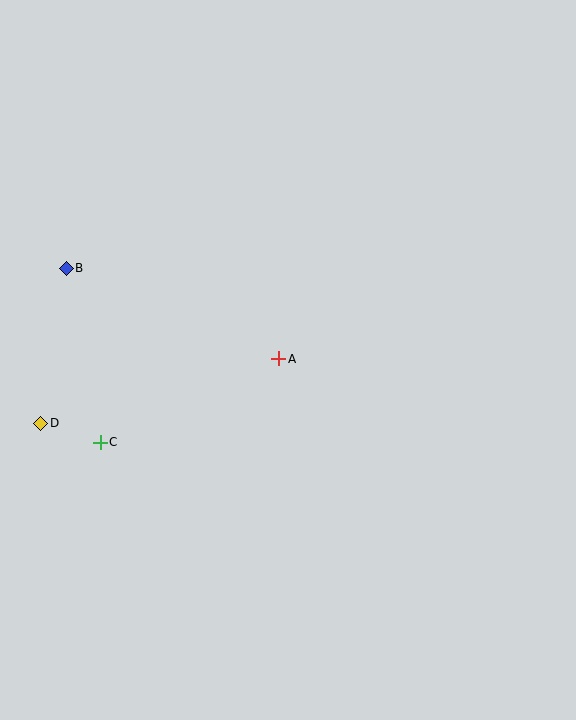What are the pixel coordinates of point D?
Point D is at (41, 423).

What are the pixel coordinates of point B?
Point B is at (66, 268).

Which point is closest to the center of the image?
Point A at (279, 359) is closest to the center.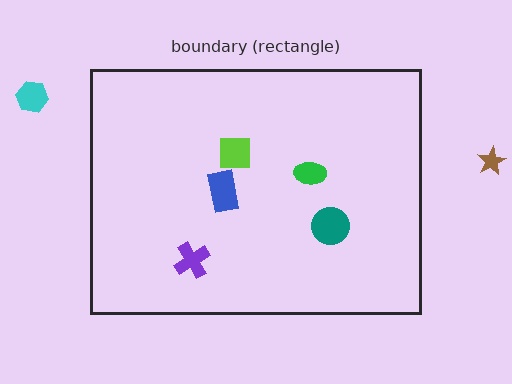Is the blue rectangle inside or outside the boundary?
Inside.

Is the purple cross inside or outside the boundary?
Inside.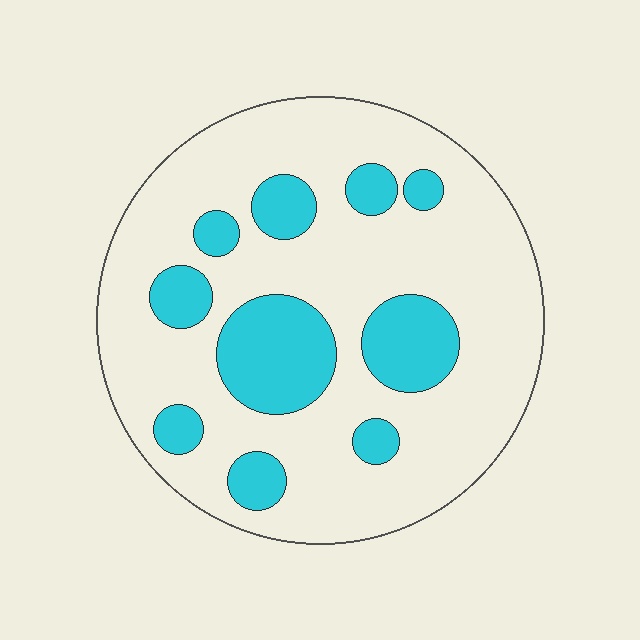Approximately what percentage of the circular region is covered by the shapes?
Approximately 25%.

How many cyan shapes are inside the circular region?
10.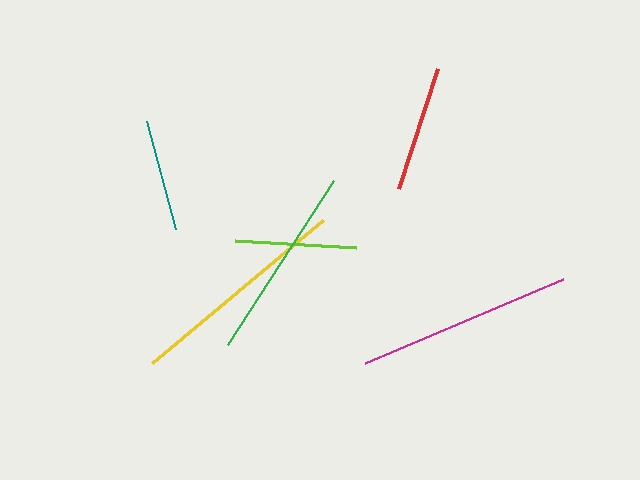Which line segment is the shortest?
The teal line is the shortest at approximately 111 pixels.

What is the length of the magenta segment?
The magenta segment is approximately 215 pixels long.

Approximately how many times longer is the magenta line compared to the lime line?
The magenta line is approximately 1.8 times the length of the lime line.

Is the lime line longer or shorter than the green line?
The green line is longer than the lime line.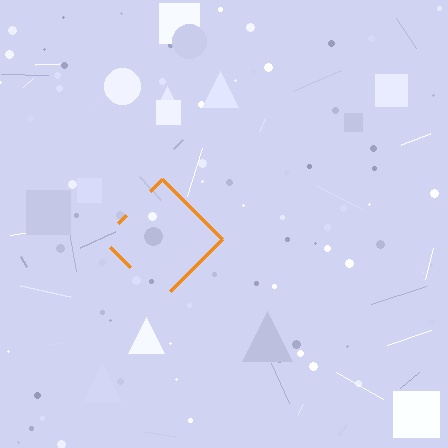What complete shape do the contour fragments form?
The contour fragments form a diamond.